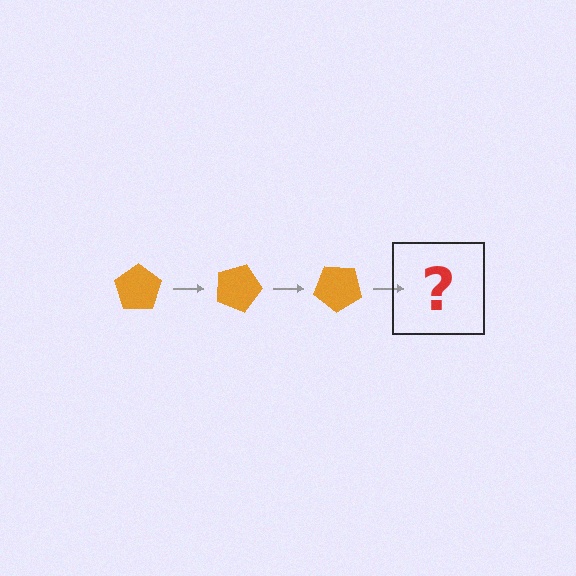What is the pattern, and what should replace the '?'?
The pattern is that the pentagon rotates 20 degrees each step. The '?' should be an orange pentagon rotated 60 degrees.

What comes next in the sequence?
The next element should be an orange pentagon rotated 60 degrees.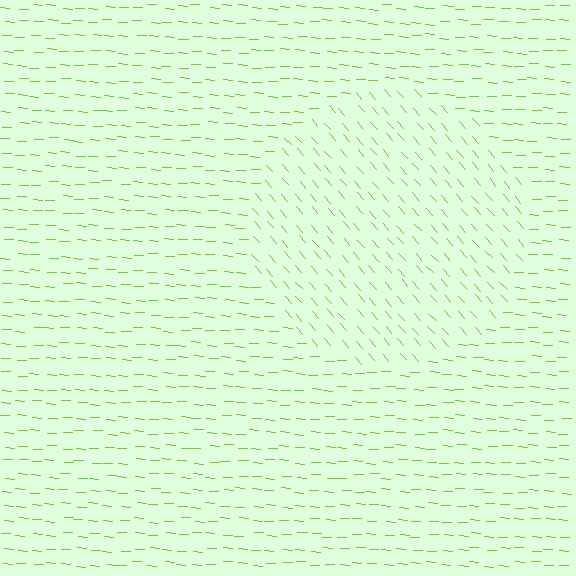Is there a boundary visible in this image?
Yes, there is a texture boundary formed by a change in line orientation.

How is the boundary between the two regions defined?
The boundary is defined purely by a change in line orientation (approximately 45 degrees difference). All lines are the same color and thickness.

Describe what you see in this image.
The image is filled with small lime line segments. A circle region in the image has lines oriented differently from the surrounding lines, creating a visible texture boundary.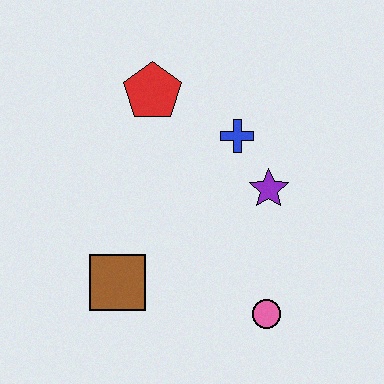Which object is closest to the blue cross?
The purple star is closest to the blue cross.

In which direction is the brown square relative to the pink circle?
The brown square is to the left of the pink circle.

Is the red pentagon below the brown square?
No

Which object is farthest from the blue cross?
The brown square is farthest from the blue cross.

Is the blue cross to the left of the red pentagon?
No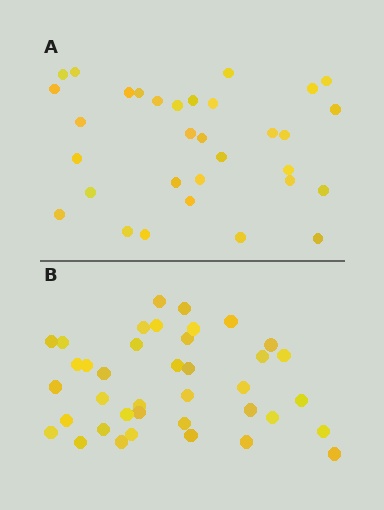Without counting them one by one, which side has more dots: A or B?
Region B (the bottom region) has more dots.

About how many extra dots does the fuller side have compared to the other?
Region B has roughly 8 or so more dots than region A.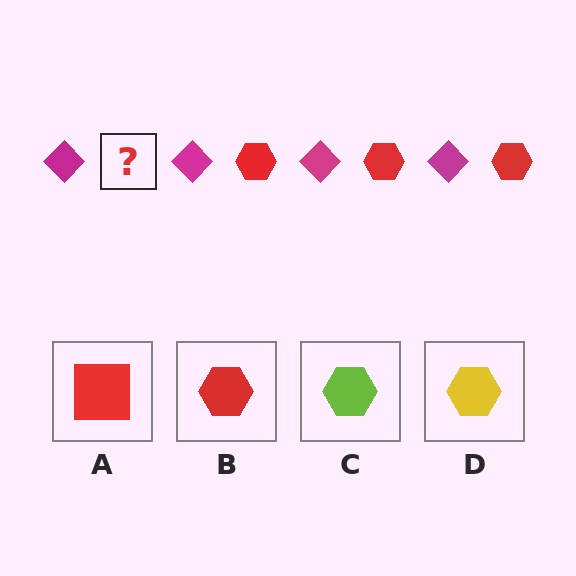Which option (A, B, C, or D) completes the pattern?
B.